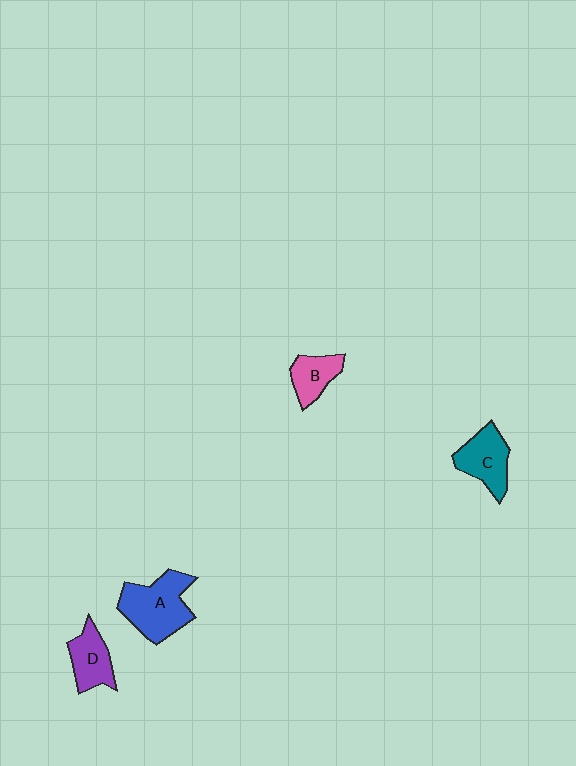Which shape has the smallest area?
Shape B (pink).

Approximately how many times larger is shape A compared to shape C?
Approximately 1.4 times.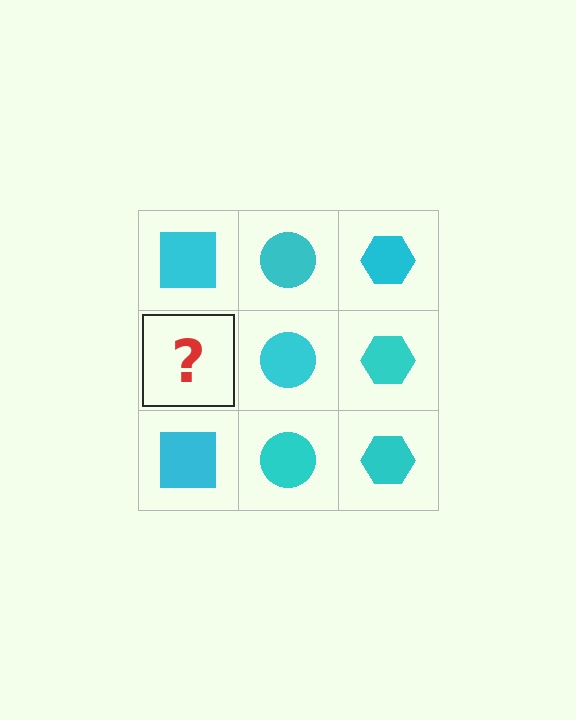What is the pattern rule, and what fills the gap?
The rule is that each column has a consistent shape. The gap should be filled with a cyan square.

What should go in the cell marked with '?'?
The missing cell should contain a cyan square.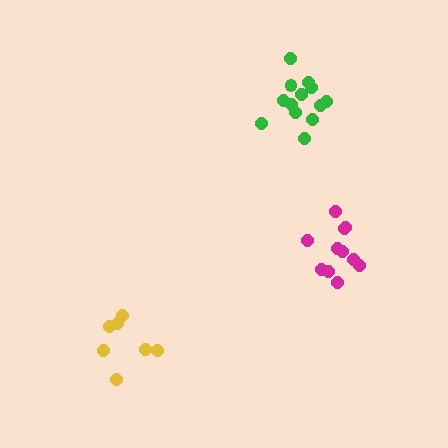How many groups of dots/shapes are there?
There are 3 groups.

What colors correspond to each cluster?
The clusters are colored: green, magenta, yellow.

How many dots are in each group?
Group 1: 13 dots, Group 2: 11 dots, Group 3: 7 dots (31 total).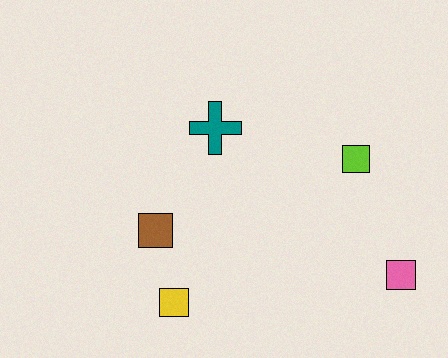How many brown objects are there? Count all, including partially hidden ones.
There is 1 brown object.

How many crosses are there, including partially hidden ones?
There is 1 cross.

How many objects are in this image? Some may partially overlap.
There are 5 objects.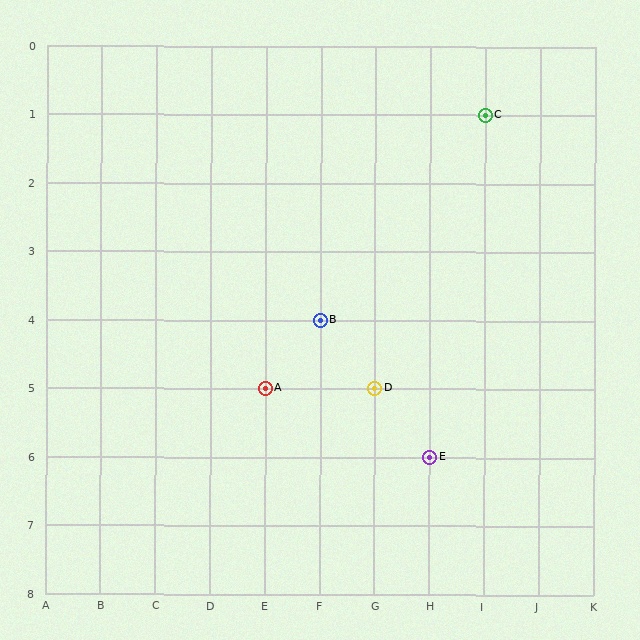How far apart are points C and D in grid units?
Points C and D are 2 columns and 4 rows apart (about 4.5 grid units diagonally).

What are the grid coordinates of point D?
Point D is at grid coordinates (G, 5).